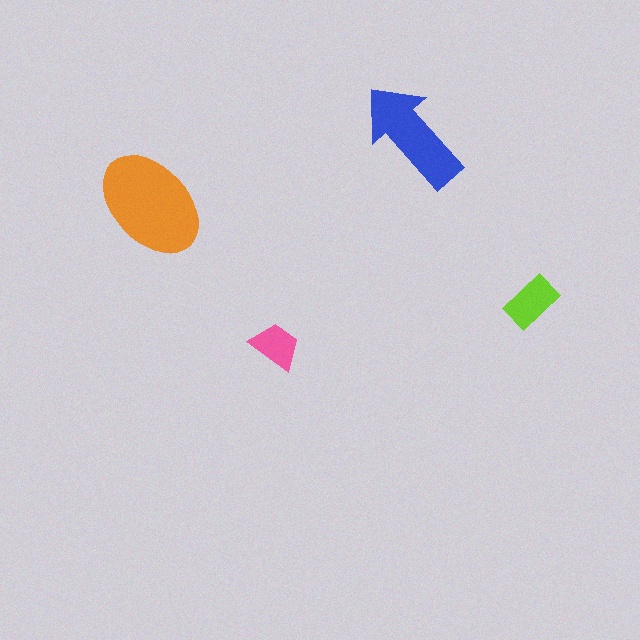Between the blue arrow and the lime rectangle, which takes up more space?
The blue arrow.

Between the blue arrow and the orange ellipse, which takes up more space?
The orange ellipse.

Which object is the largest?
The orange ellipse.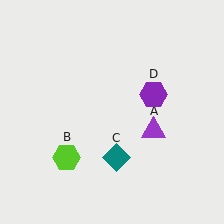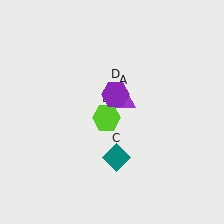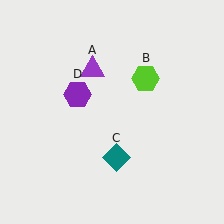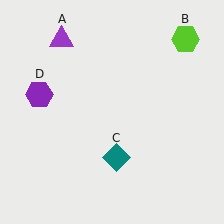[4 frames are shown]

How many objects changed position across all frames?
3 objects changed position: purple triangle (object A), lime hexagon (object B), purple hexagon (object D).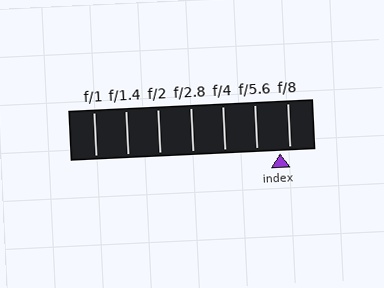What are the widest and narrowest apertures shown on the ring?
The widest aperture shown is f/1 and the narrowest is f/8.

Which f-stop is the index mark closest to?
The index mark is closest to f/8.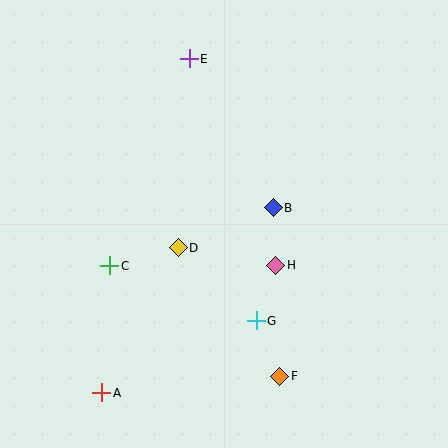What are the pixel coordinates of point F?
Point F is at (280, 376).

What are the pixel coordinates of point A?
Point A is at (102, 393).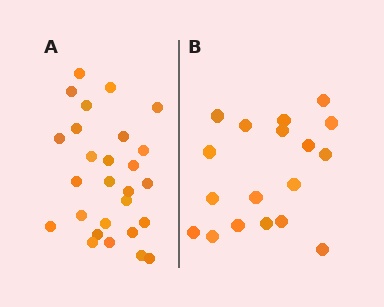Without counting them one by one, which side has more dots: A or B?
Region A (the left region) has more dots.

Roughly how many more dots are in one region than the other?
Region A has roughly 8 or so more dots than region B.